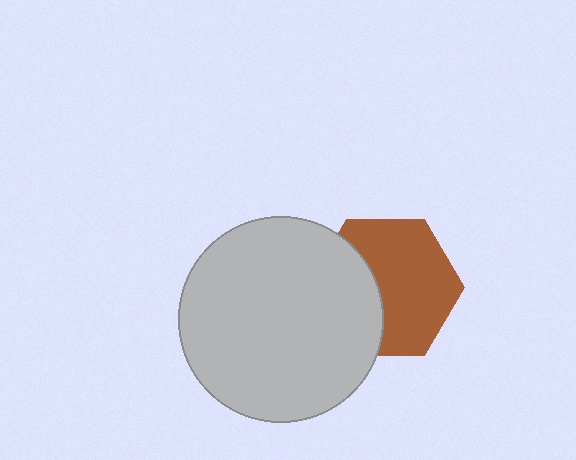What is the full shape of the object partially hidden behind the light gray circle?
The partially hidden object is a brown hexagon.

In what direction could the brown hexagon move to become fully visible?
The brown hexagon could move right. That would shift it out from behind the light gray circle entirely.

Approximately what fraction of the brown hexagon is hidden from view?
Roughly 37% of the brown hexagon is hidden behind the light gray circle.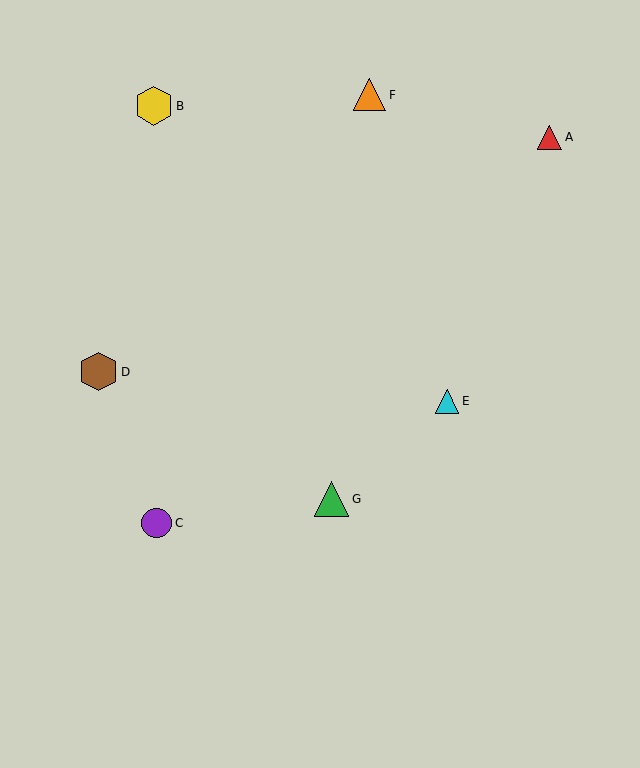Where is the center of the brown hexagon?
The center of the brown hexagon is at (98, 372).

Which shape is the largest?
The yellow hexagon (labeled B) is the largest.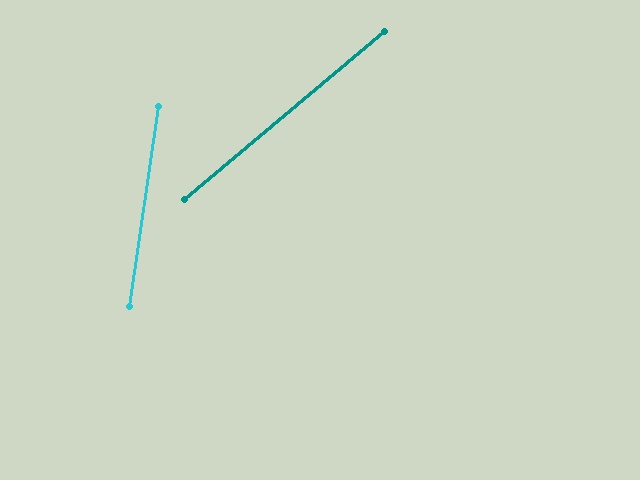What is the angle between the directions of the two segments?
Approximately 42 degrees.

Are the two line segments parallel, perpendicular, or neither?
Neither parallel nor perpendicular — they differ by about 42°.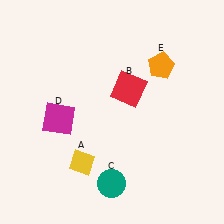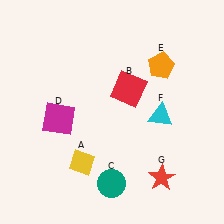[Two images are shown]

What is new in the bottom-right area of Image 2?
A red star (G) was added in the bottom-right area of Image 2.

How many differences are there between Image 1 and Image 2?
There are 2 differences between the two images.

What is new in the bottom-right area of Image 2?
A cyan triangle (F) was added in the bottom-right area of Image 2.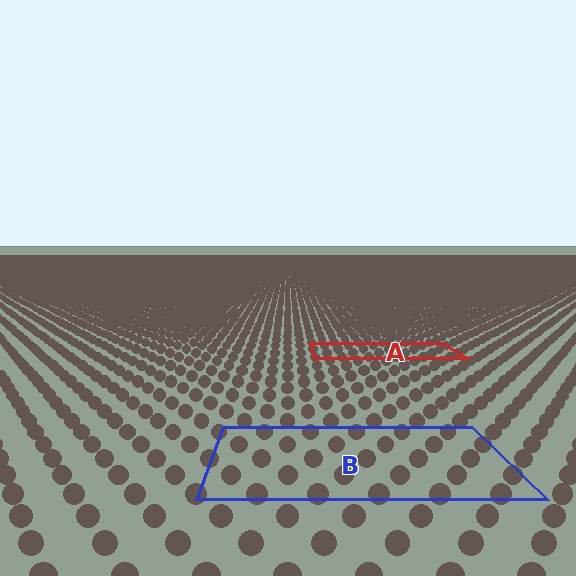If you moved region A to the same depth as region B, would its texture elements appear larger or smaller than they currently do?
They would appear larger. At a closer depth, the same texture elements are projected at a bigger on-screen size.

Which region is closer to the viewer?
Region B is closer. The texture elements there are larger and more spread out.